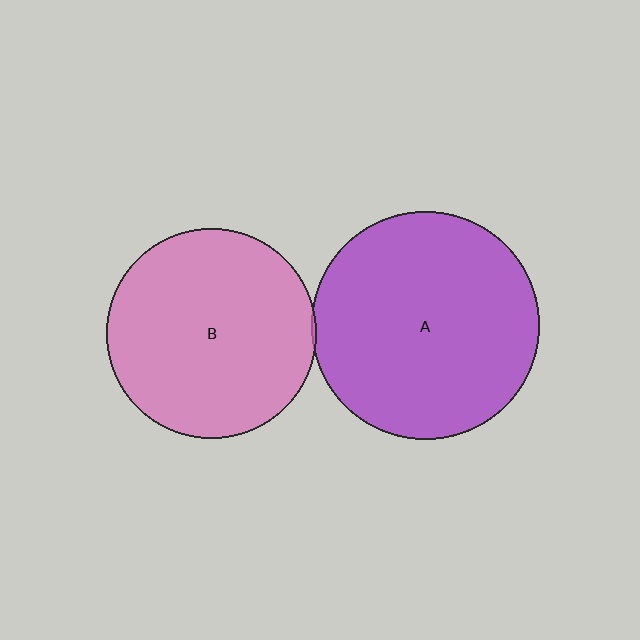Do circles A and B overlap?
Yes.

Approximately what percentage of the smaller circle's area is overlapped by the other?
Approximately 5%.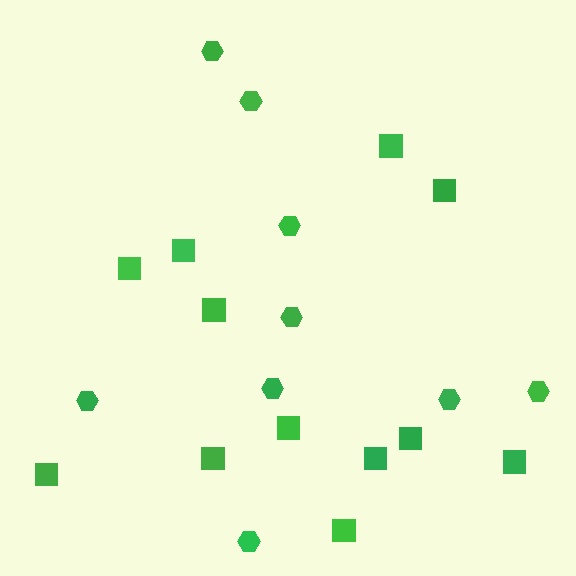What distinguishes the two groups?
There are 2 groups: one group of hexagons (9) and one group of squares (12).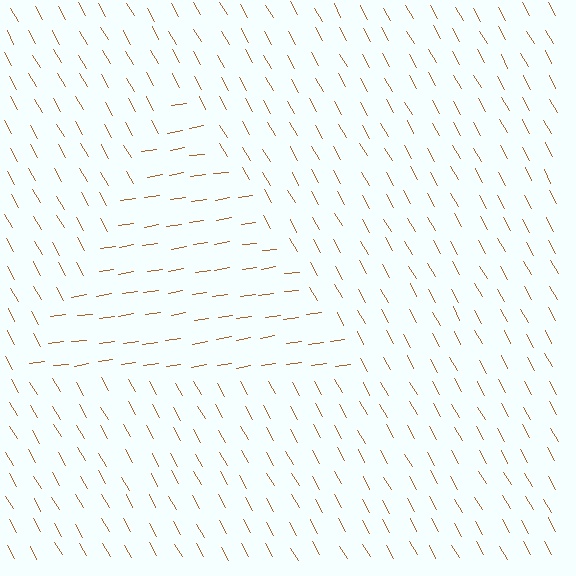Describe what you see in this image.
The image is filled with small brown line segments. A triangle region in the image has lines oriented differently from the surrounding lines, creating a visible texture boundary.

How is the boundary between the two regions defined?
The boundary is defined purely by a change in line orientation (approximately 69 degrees difference). All lines are the same color and thickness.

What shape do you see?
I see a triangle.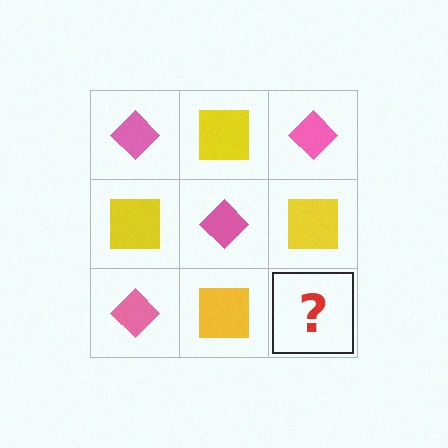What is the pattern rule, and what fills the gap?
The rule is that it alternates pink diamond and yellow square in a checkerboard pattern. The gap should be filled with a pink diamond.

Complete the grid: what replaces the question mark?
The question mark should be replaced with a pink diamond.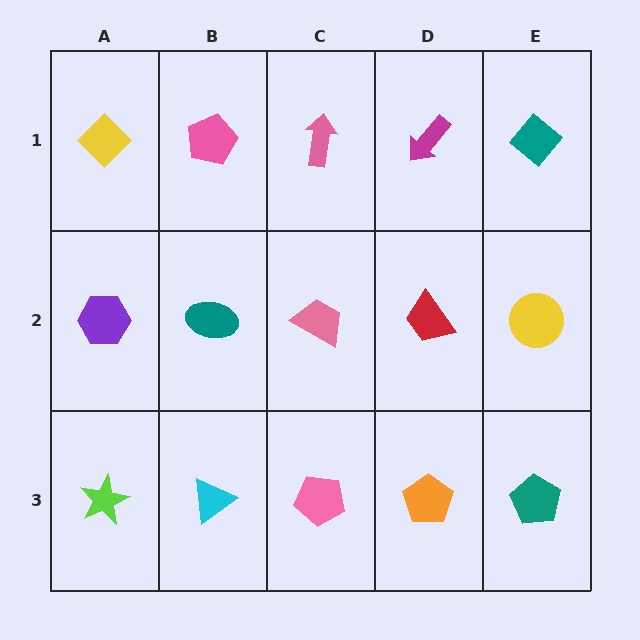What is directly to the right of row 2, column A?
A teal ellipse.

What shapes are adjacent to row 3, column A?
A purple hexagon (row 2, column A), a cyan triangle (row 3, column B).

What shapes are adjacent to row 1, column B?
A teal ellipse (row 2, column B), a yellow diamond (row 1, column A), a pink arrow (row 1, column C).